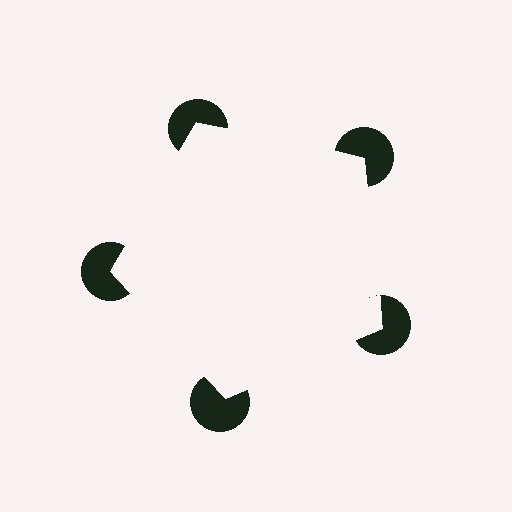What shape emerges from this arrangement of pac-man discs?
An illusory pentagon — its edges are inferred from the aligned wedge cuts in the pac-man discs, not physically drawn.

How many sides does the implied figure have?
5 sides.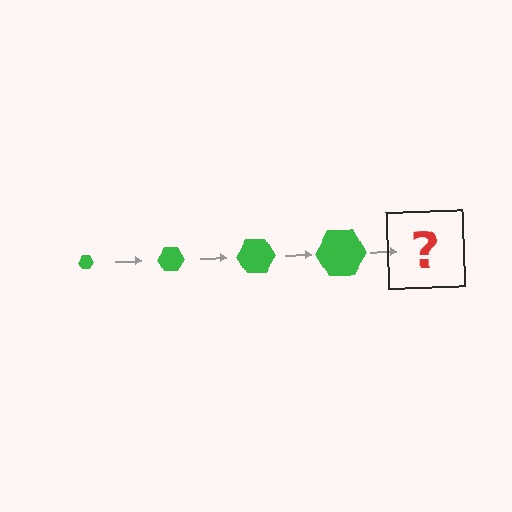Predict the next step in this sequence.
The next step is a green hexagon, larger than the previous one.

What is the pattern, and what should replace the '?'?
The pattern is that the hexagon gets progressively larger each step. The '?' should be a green hexagon, larger than the previous one.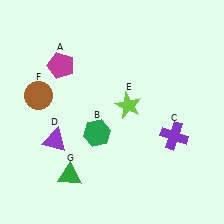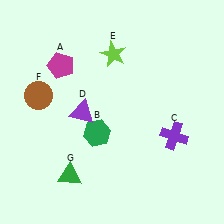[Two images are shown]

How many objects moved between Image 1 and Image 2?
2 objects moved between the two images.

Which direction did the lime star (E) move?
The lime star (E) moved up.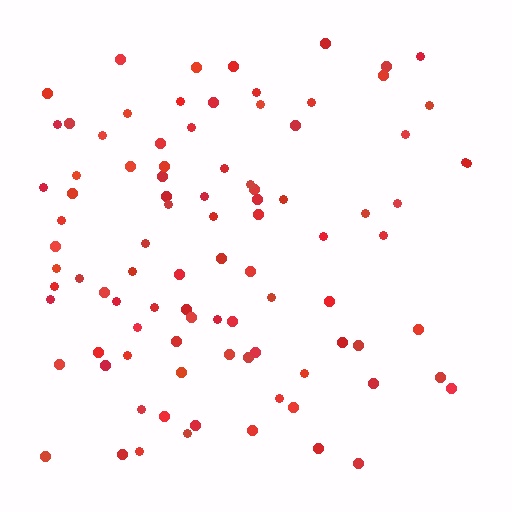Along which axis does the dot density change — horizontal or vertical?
Horizontal.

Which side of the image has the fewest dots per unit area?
The right.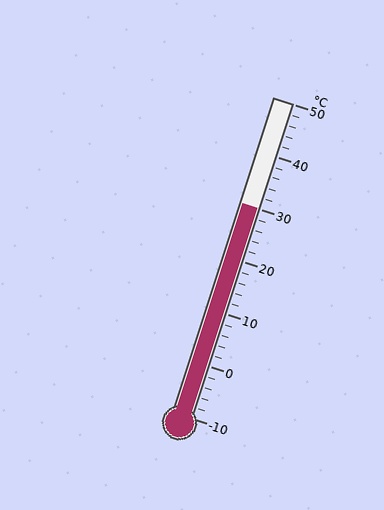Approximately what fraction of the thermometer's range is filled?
The thermometer is filled to approximately 65% of its range.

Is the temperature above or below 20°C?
The temperature is above 20°C.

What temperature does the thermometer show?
The thermometer shows approximately 30°C.